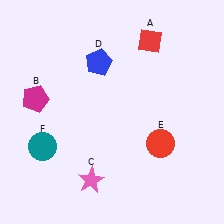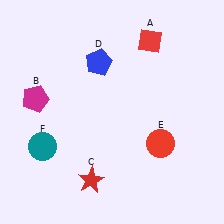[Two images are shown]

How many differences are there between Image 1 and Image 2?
There is 1 difference between the two images.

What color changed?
The star (C) changed from pink in Image 1 to red in Image 2.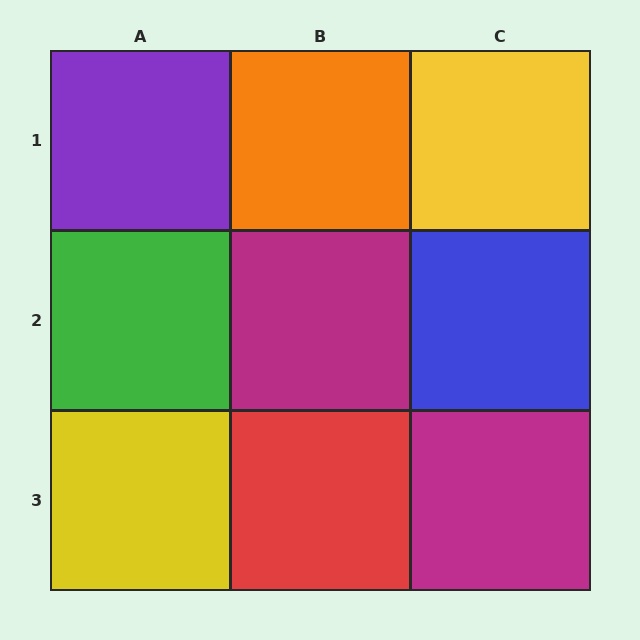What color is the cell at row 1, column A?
Purple.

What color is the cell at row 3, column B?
Red.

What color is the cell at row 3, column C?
Magenta.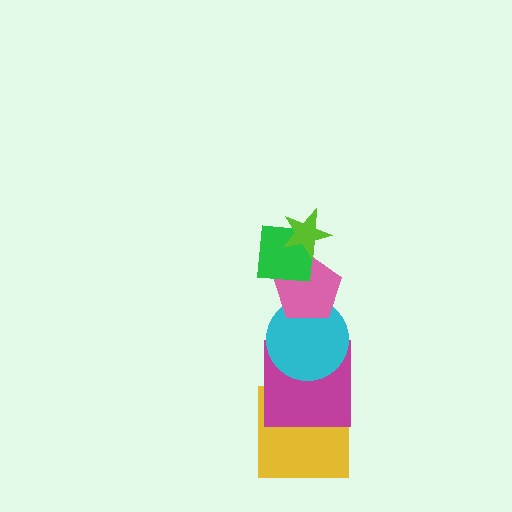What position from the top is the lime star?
The lime star is 1st from the top.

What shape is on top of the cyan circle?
The pink pentagon is on top of the cyan circle.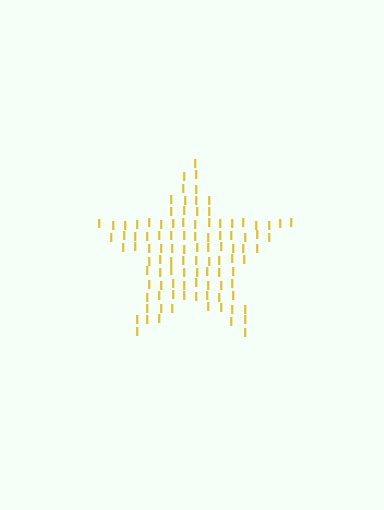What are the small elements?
The small elements are letter I's.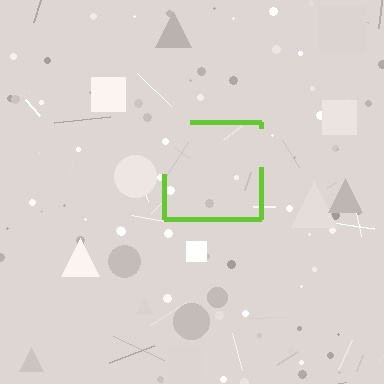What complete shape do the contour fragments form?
The contour fragments form a square.